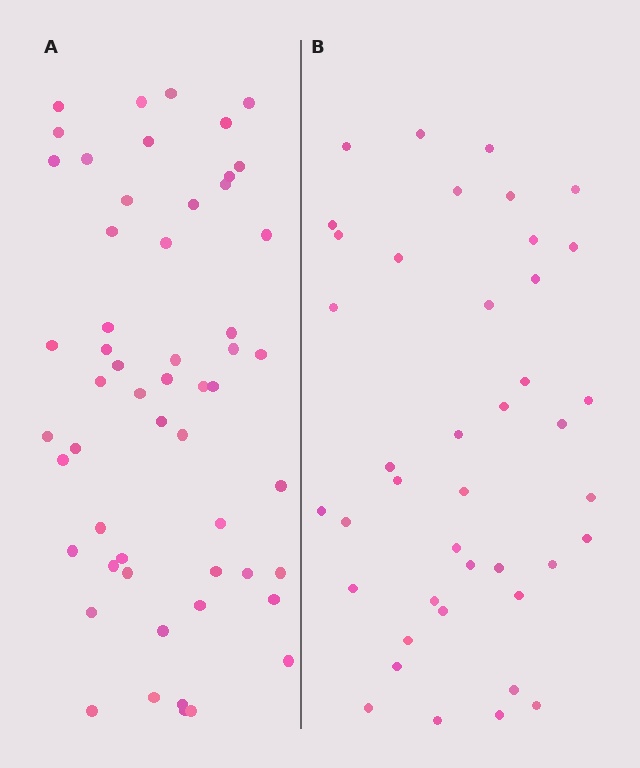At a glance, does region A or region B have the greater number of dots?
Region A (the left region) has more dots.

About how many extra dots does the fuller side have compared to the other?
Region A has approximately 15 more dots than region B.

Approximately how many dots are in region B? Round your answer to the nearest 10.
About 40 dots. (The exact count is 41, which rounds to 40.)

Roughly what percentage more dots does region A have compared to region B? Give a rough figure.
About 35% more.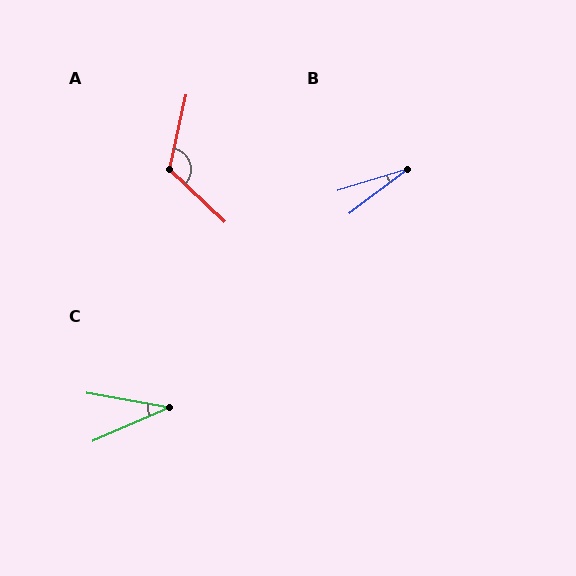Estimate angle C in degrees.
Approximately 33 degrees.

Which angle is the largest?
A, at approximately 121 degrees.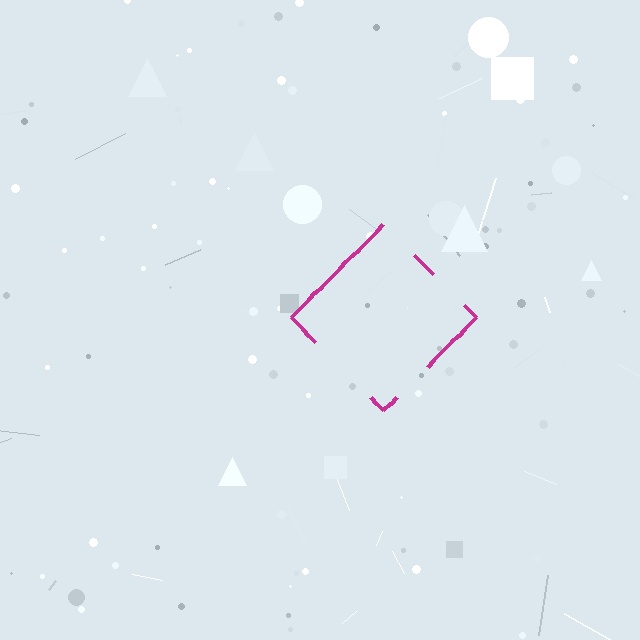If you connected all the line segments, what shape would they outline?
They would outline a diamond.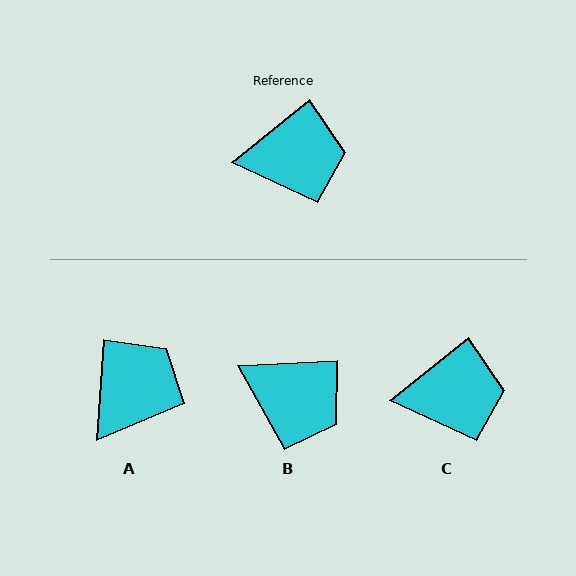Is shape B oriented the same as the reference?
No, it is off by about 35 degrees.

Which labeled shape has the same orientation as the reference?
C.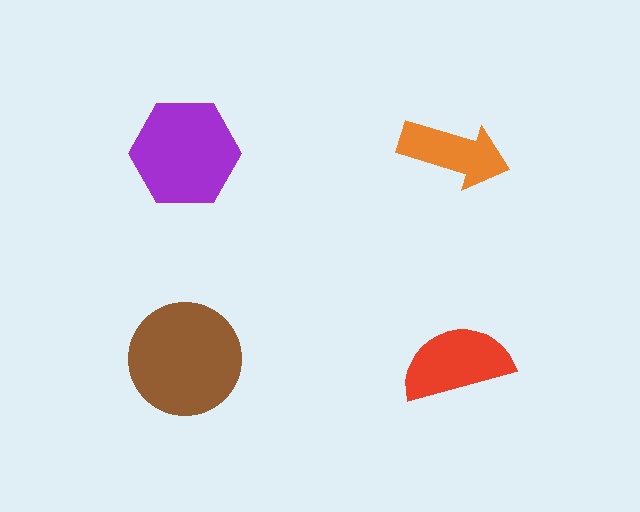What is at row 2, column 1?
A brown circle.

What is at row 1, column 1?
A purple hexagon.